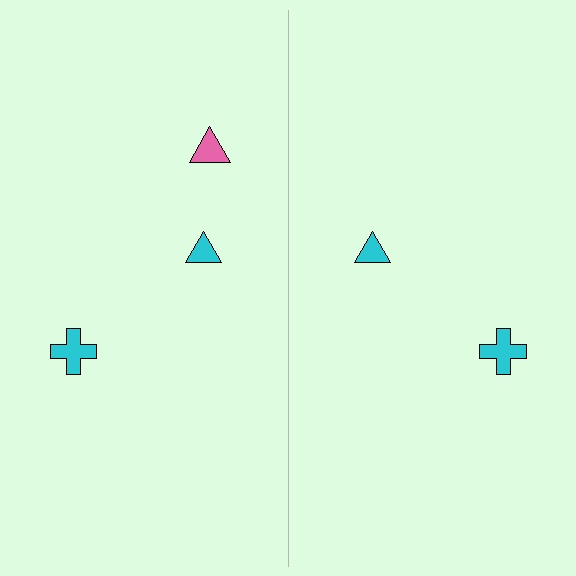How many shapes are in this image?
There are 5 shapes in this image.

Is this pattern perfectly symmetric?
No, the pattern is not perfectly symmetric. A pink triangle is missing from the right side.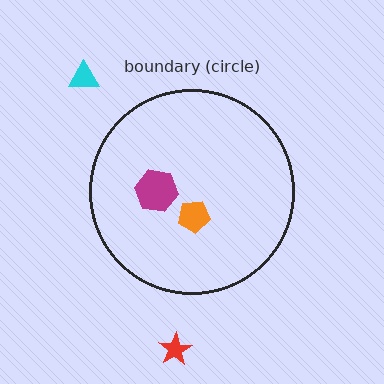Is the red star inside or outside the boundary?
Outside.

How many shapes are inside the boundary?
2 inside, 2 outside.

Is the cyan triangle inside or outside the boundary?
Outside.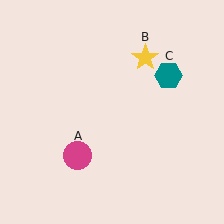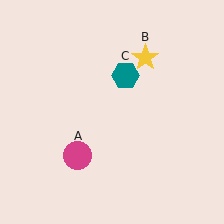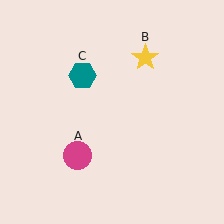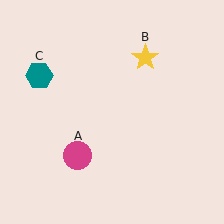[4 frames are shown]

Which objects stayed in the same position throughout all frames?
Magenta circle (object A) and yellow star (object B) remained stationary.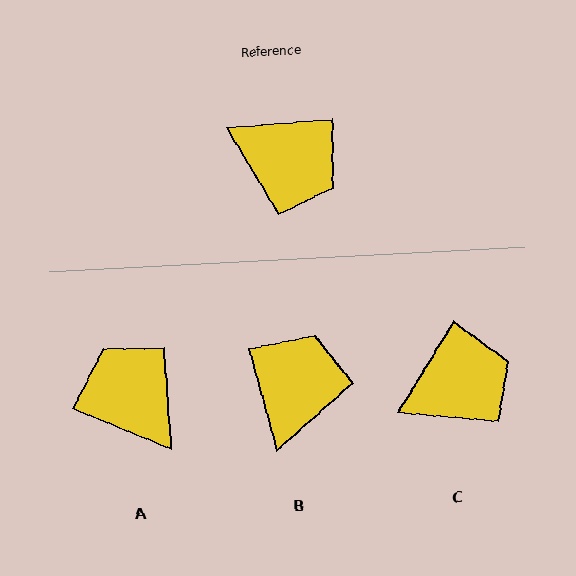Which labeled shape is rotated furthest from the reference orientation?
A, about 153 degrees away.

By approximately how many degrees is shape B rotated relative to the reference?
Approximately 101 degrees counter-clockwise.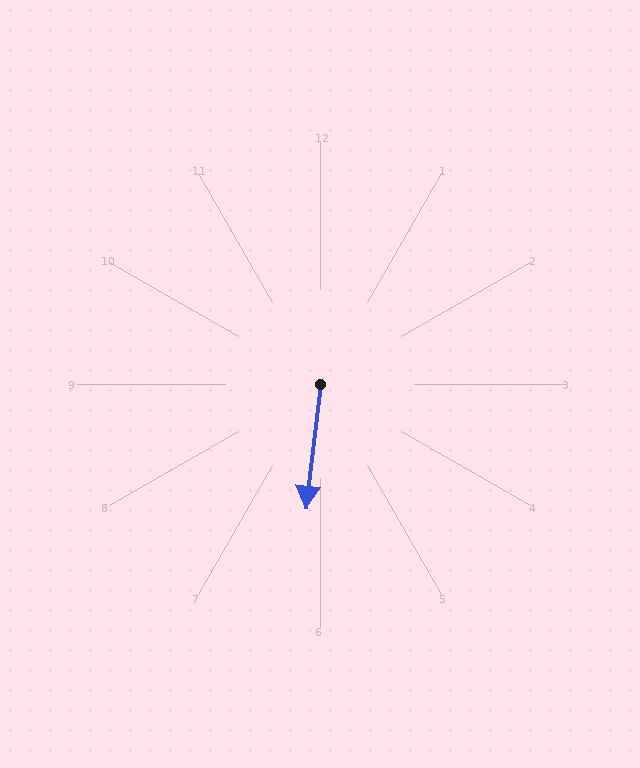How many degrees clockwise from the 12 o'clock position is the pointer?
Approximately 187 degrees.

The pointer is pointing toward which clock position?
Roughly 6 o'clock.